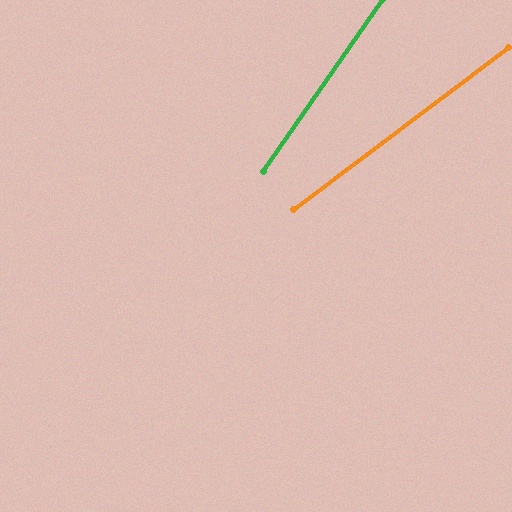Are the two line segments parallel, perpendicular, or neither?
Neither parallel nor perpendicular — they differ by about 18°.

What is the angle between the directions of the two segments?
Approximately 18 degrees.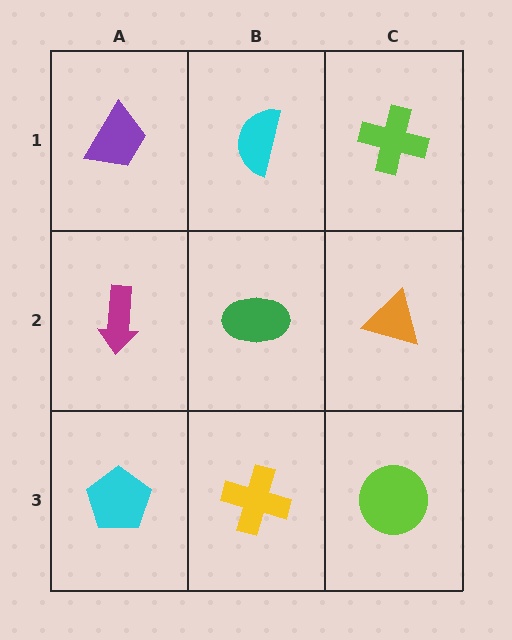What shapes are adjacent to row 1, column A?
A magenta arrow (row 2, column A), a cyan semicircle (row 1, column B).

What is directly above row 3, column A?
A magenta arrow.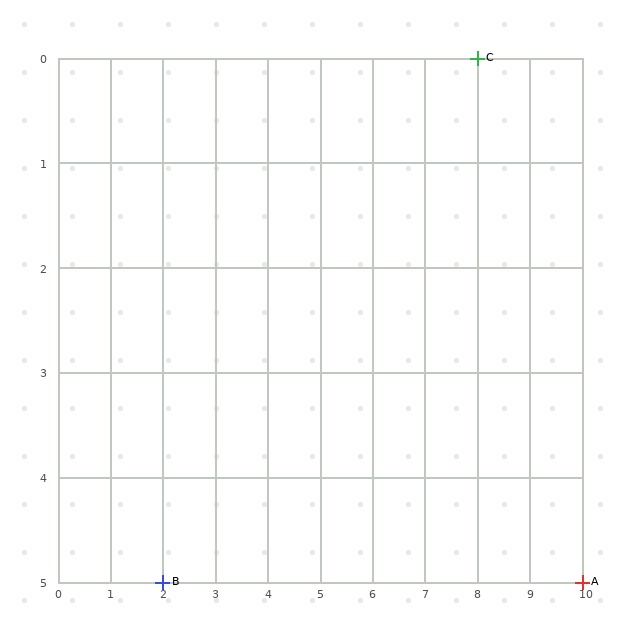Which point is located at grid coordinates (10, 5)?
Point A is at (10, 5).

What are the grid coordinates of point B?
Point B is at grid coordinates (2, 5).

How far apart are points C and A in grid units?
Points C and A are 2 columns and 5 rows apart (about 5.4 grid units diagonally).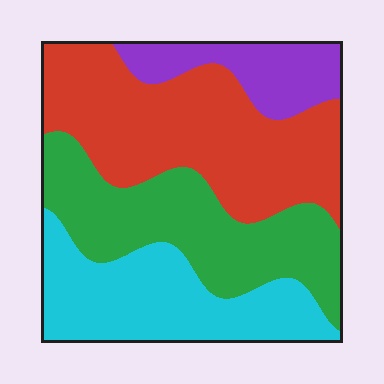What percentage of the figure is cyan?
Cyan covers about 25% of the figure.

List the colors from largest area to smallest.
From largest to smallest: red, green, cyan, purple.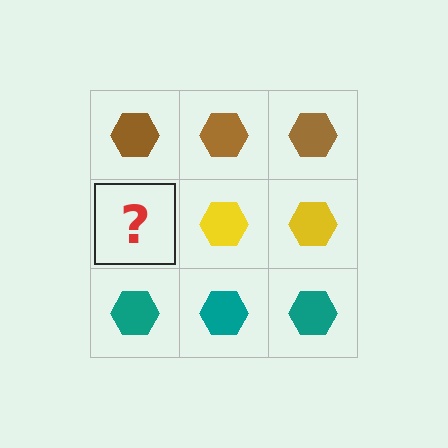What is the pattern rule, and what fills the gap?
The rule is that each row has a consistent color. The gap should be filled with a yellow hexagon.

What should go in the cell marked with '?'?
The missing cell should contain a yellow hexagon.